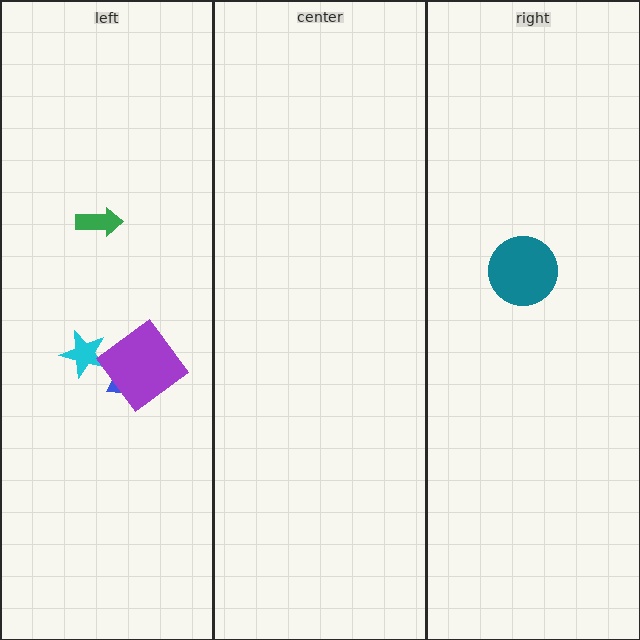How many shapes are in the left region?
4.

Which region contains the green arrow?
The left region.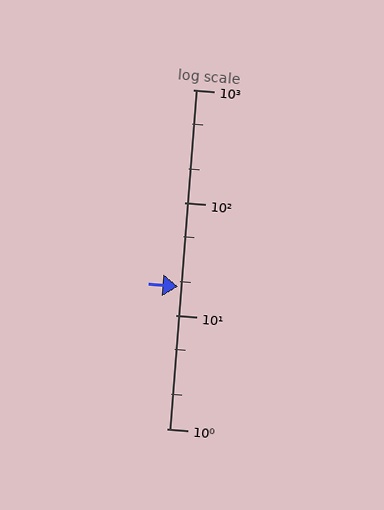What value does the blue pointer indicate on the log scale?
The pointer indicates approximately 18.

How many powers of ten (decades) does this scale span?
The scale spans 3 decades, from 1 to 1000.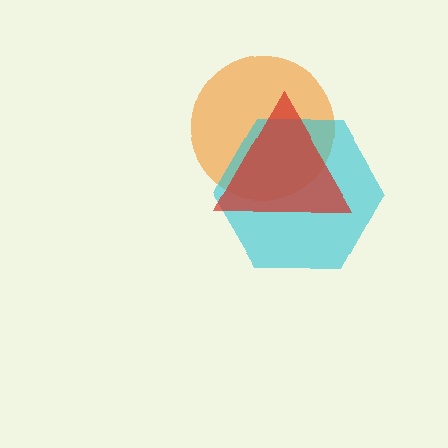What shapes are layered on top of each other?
The layered shapes are: an orange circle, a cyan hexagon, a red triangle.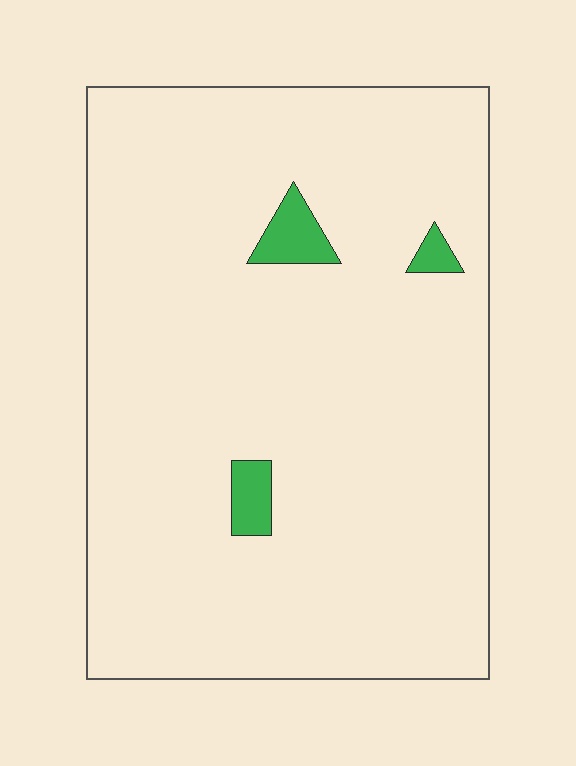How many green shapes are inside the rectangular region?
3.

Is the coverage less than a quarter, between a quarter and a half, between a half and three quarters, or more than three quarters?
Less than a quarter.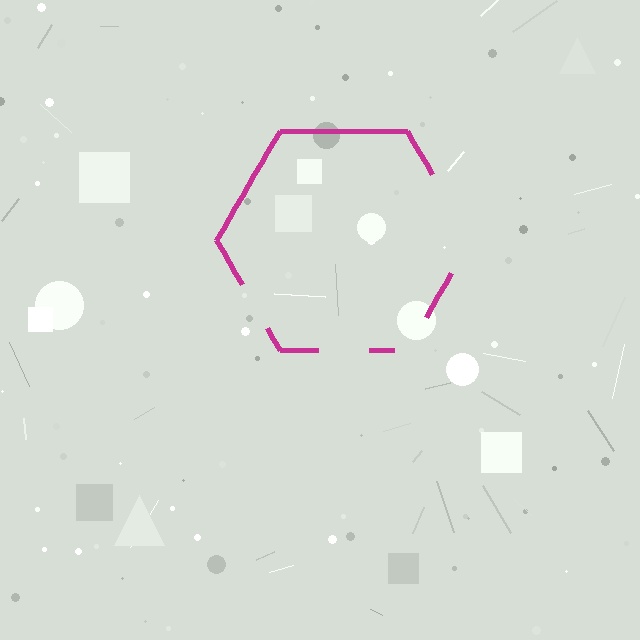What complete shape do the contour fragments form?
The contour fragments form a hexagon.